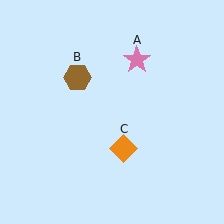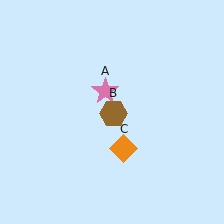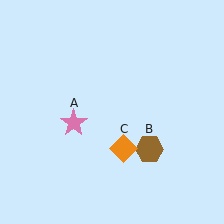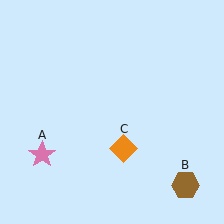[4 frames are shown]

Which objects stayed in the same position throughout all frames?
Orange diamond (object C) remained stationary.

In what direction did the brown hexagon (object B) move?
The brown hexagon (object B) moved down and to the right.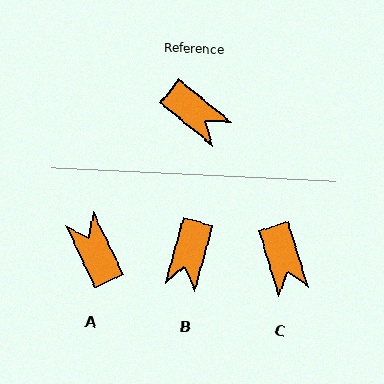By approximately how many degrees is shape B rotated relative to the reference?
Approximately 66 degrees clockwise.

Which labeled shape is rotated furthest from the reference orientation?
A, about 155 degrees away.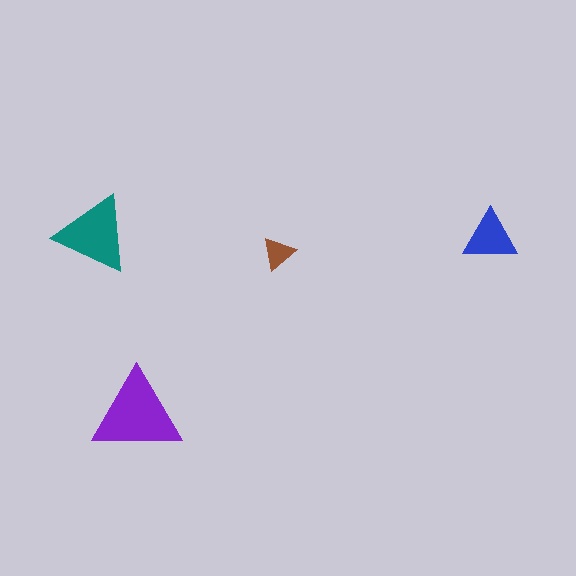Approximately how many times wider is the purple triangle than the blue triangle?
About 1.5 times wider.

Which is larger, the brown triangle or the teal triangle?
The teal one.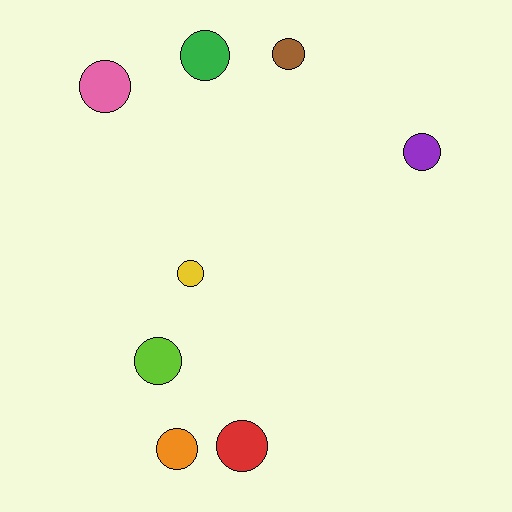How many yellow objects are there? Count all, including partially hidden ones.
There is 1 yellow object.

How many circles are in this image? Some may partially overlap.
There are 8 circles.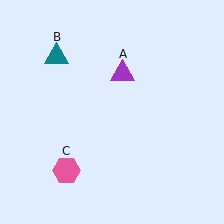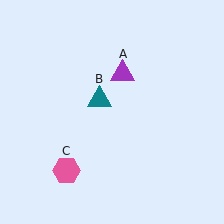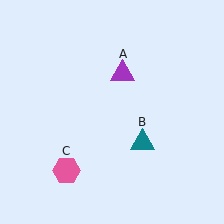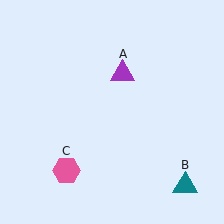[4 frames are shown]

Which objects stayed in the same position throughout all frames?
Purple triangle (object A) and pink hexagon (object C) remained stationary.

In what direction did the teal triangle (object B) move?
The teal triangle (object B) moved down and to the right.